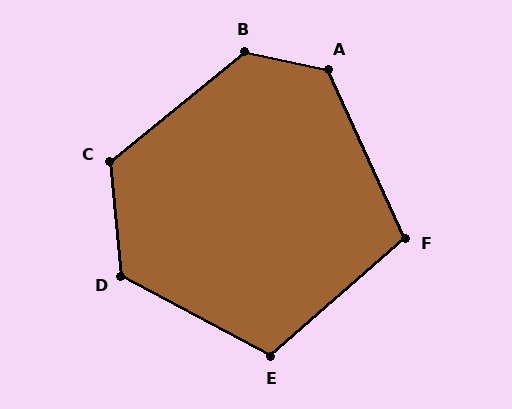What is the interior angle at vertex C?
Approximately 123 degrees (obtuse).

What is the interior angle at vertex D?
Approximately 124 degrees (obtuse).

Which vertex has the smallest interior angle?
F, at approximately 107 degrees.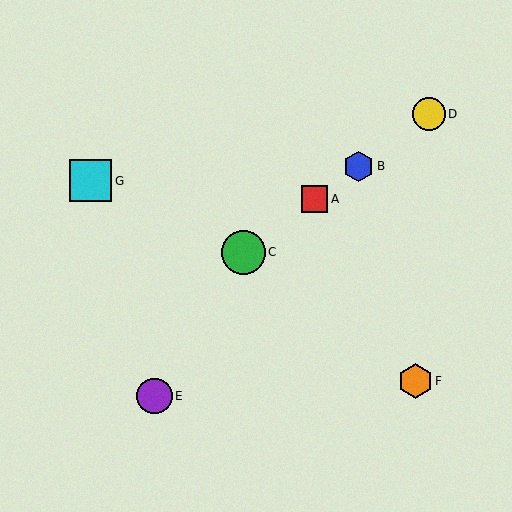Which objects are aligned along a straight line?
Objects A, B, C, D are aligned along a straight line.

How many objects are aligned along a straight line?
4 objects (A, B, C, D) are aligned along a straight line.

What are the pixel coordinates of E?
Object E is at (154, 396).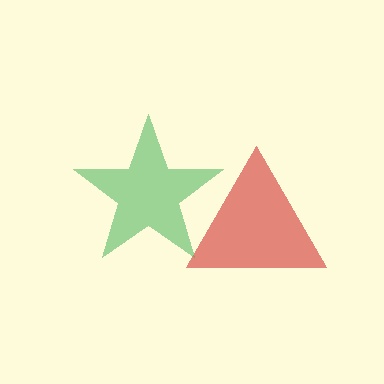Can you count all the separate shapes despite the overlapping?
Yes, there are 2 separate shapes.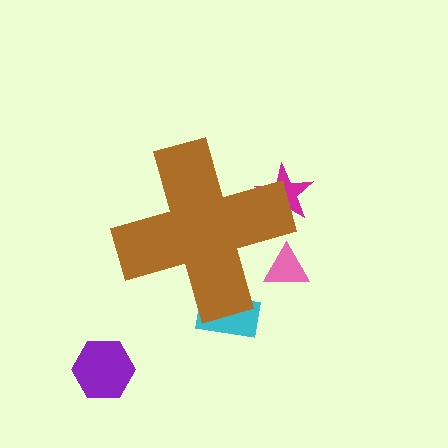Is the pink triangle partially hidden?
Yes, the pink triangle is partially hidden behind the brown cross.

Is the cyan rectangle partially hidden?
Yes, the cyan rectangle is partially hidden behind the brown cross.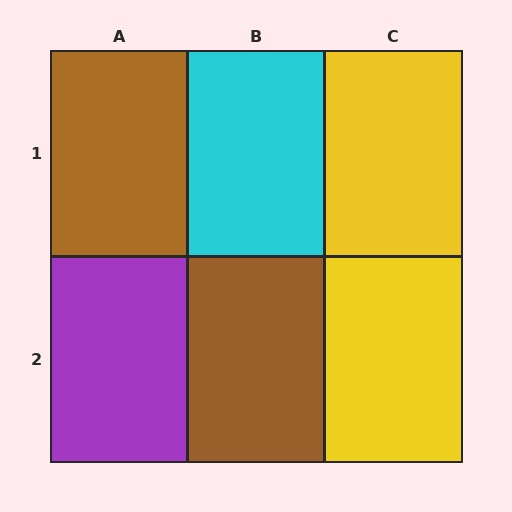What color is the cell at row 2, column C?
Yellow.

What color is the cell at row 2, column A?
Purple.